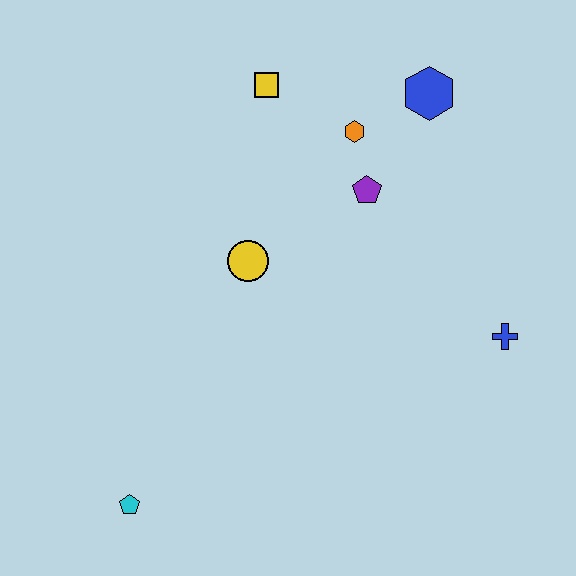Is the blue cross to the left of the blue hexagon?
No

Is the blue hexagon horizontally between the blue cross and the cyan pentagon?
Yes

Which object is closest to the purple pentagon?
The orange hexagon is closest to the purple pentagon.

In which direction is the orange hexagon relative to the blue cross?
The orange hexagon is above the blue cross.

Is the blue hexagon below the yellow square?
Yes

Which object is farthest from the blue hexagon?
The cyan pentagon is farthest from the blue hexagon.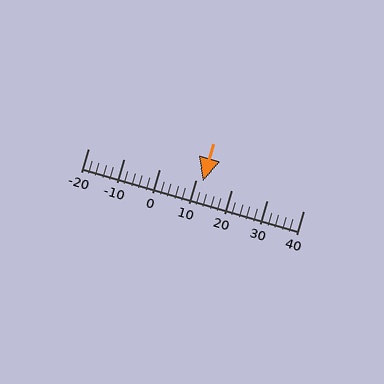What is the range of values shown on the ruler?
The ruler shows values from -20 to 40.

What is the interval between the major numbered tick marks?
The major tick marks are spaced 10 units apart.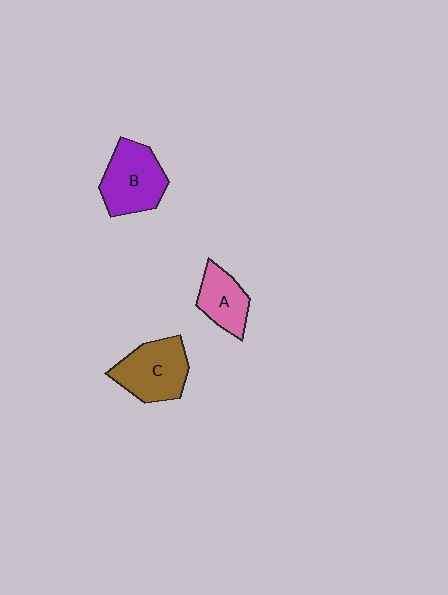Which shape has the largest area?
Shape B (purple).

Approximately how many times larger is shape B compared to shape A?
Approximately 1.4 times.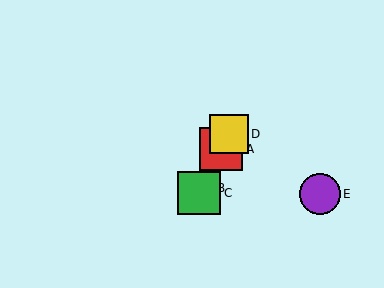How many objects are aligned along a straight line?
4 objects (A, B, C, D) are aligned along a straight line.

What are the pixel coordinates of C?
Object C is at (199, 193).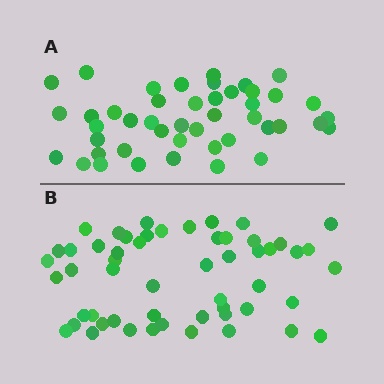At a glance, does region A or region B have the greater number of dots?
Region B (the bottom region) has more dots.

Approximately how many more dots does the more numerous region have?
Region B has roughly 8 or so more dots than region A.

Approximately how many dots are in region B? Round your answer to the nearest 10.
About 50 dots. (The exact count is 54, which rounds to 50.)